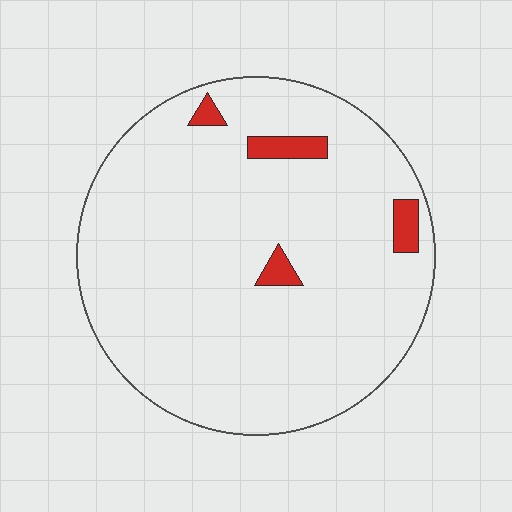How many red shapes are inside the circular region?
4.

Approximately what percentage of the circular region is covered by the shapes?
Approximately 5%.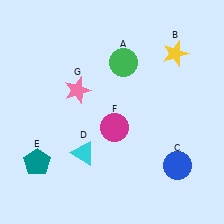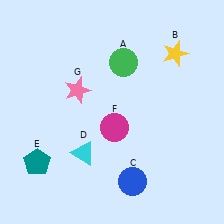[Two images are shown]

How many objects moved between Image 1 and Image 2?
1 object moved between the two images.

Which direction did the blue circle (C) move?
The blue circle (C) moved left.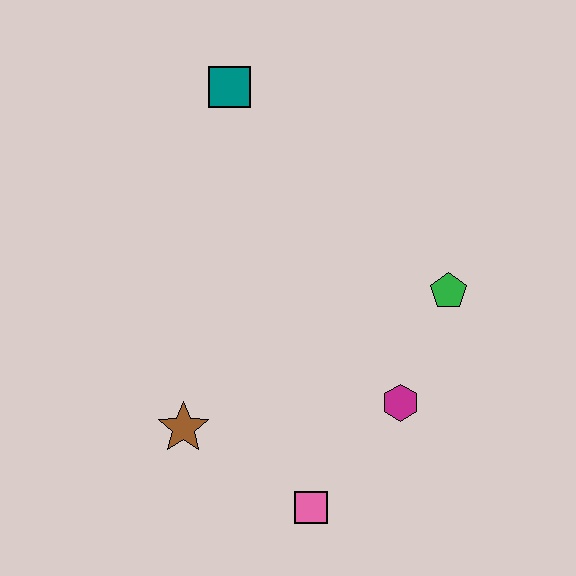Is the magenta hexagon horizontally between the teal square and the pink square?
No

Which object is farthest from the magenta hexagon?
The teal square is farthest from the magenta hexagon.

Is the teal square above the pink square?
Yes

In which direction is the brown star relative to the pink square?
The brown star is to the left of the pink square.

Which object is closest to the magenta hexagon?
The green pentagon is closest to the magenta hexagon.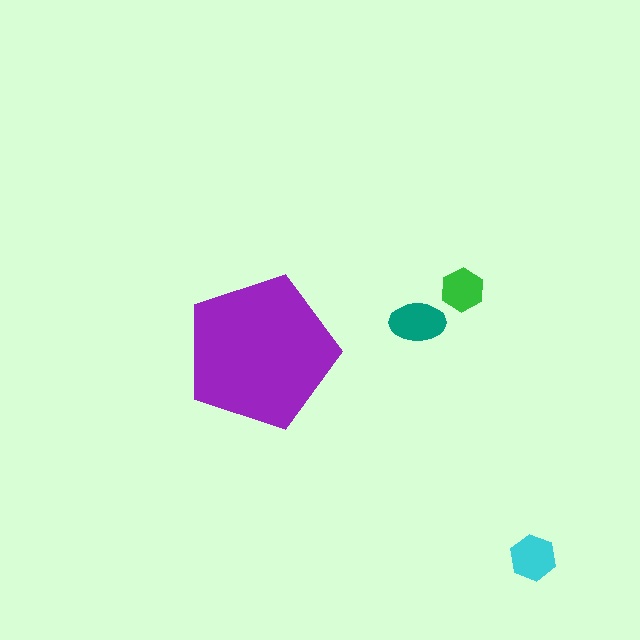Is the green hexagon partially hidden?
No, the green hexagon is fully visible.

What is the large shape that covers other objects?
A purple pentagon.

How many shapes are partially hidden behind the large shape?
0 shapes are partially hidden.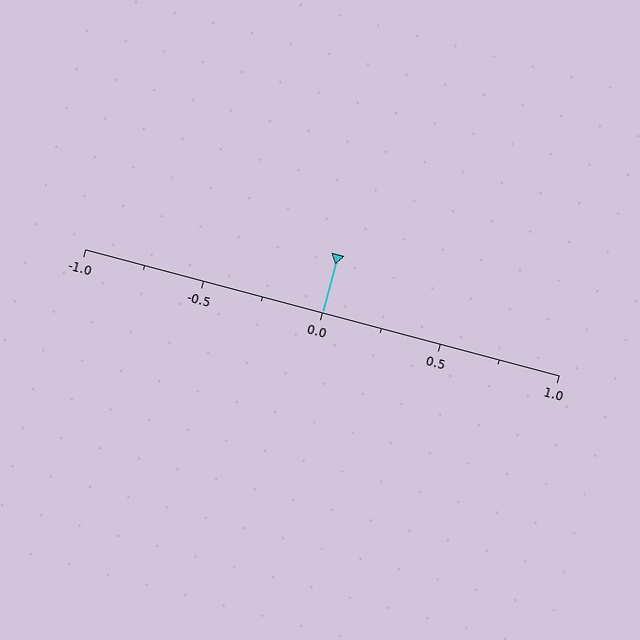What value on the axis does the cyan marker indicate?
The marker indicates approximately 0.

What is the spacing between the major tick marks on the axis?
The major ticks are spaced 0.5 apart.